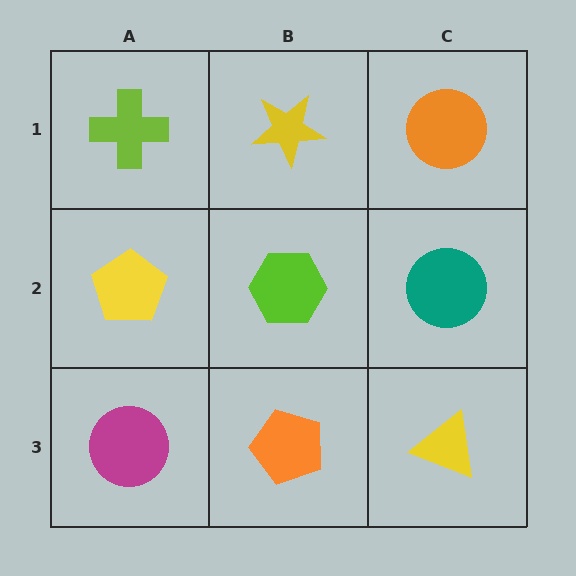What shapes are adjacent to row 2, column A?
A lime cross (row 1, column A), a magenta circle (row 3, column A), a lime hexagon (row 2, column B).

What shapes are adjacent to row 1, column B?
A lime hexagon (row 2, column B), a lime cross (row 1, column A), an orange circle (row 1, column C).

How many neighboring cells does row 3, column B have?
3.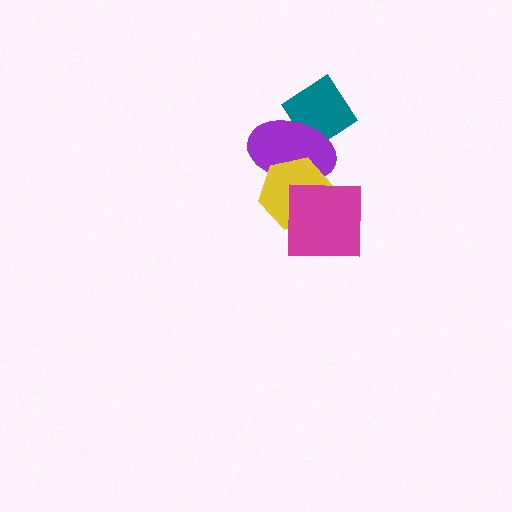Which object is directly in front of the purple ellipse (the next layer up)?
The yellow hexagon is directly in front of the purple ellipse.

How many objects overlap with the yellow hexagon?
2 objects overlap with the yellow hexagon.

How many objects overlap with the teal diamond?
1 object overlaps with the teal diamond.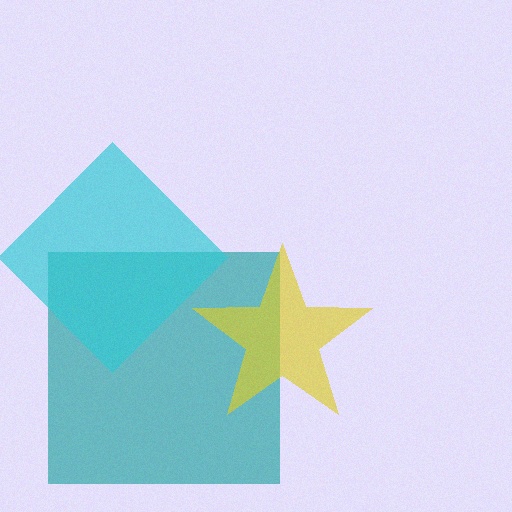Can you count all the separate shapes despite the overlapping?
Yes, there are 3 separate shapes.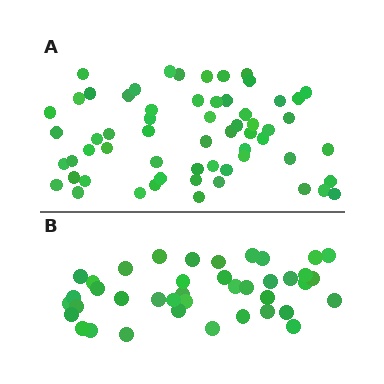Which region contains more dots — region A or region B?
Region A (the top region) has more dots.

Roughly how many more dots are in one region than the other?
Region A has approximately 20 more dots than region B.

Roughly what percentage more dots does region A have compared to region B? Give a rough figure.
About 50% more.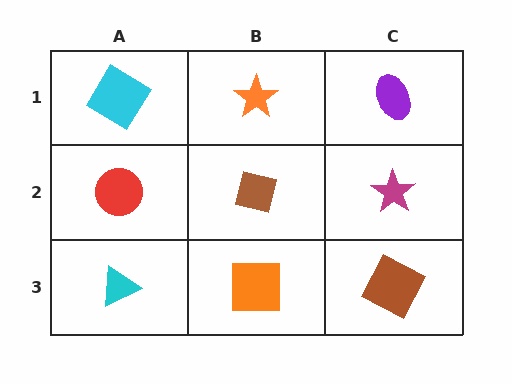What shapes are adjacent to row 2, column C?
A purple ellipse (row 1, column C), a brown square (row 3, column C), a brown square (row 2, column B).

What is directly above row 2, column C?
A purple ellipse.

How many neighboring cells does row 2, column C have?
3.